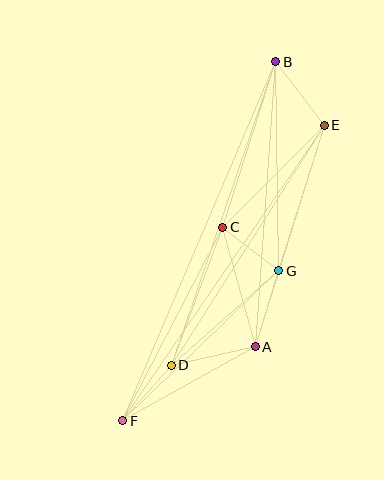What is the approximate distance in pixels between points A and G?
The distance between A and G is approximately 80 pixels.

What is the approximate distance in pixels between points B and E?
The distance between B and E is approximately 79 pixels.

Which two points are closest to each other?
Points C and G are closest to each other.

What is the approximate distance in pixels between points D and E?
The distance between D and E is approximately 285 pixels.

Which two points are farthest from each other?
Points B and F are farthest from each other.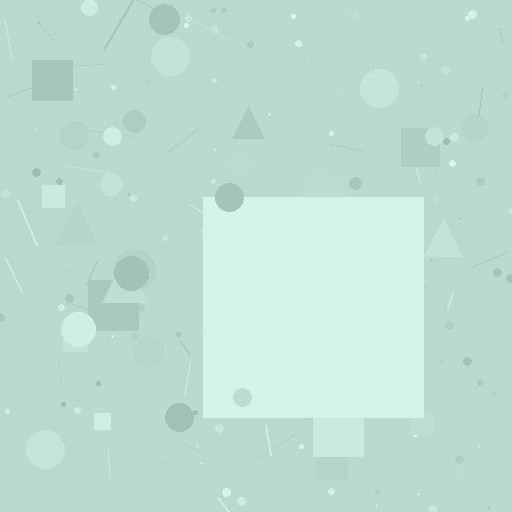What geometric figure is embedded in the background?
A square is embedded in the background.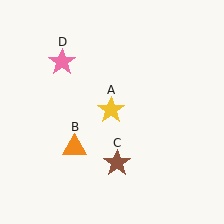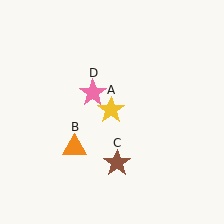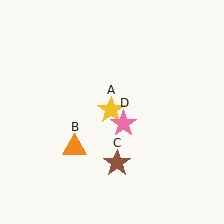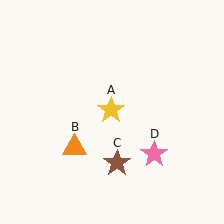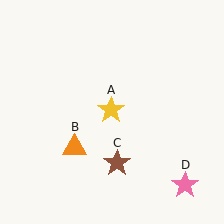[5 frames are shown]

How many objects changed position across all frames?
1 object changed position: pink star (object D).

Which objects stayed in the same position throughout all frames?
Yellow star (object A) and orange triangle (object B) and brown star (object C) remained stationary.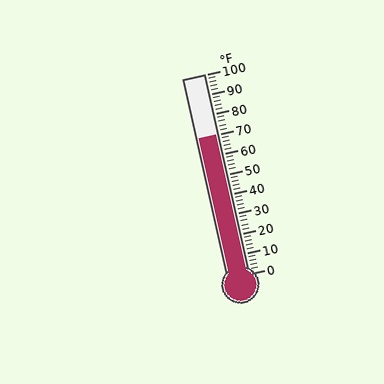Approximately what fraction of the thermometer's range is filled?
The thermometer is filled to approximately 70% of its range.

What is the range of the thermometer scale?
The thermometer scale ranges from 0°F to 100°F.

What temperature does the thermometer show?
The thermometer shows approximately 70°F.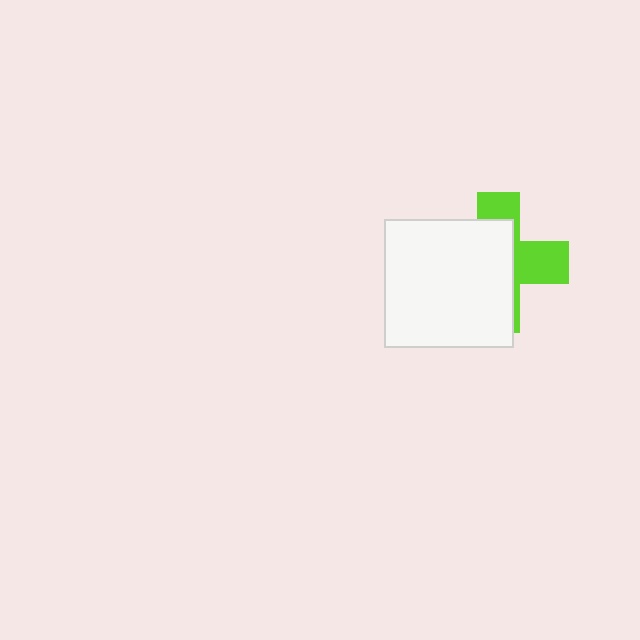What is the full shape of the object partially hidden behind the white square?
The partially hidden object is a lime cross.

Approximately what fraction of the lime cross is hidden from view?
Roughly 61% of the lime cross is hidden behind the white square.